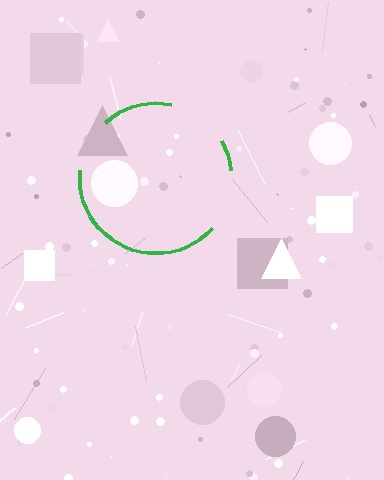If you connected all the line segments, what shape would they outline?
They would outline a circle.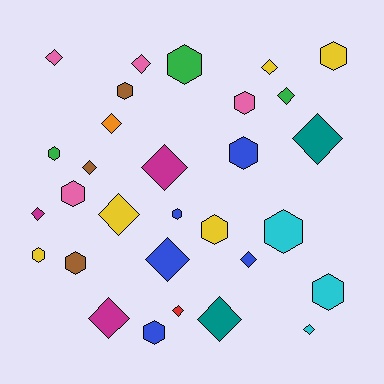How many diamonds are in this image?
There are 16 diamonds.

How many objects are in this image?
There are 30 objects.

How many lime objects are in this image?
There are no lime objects.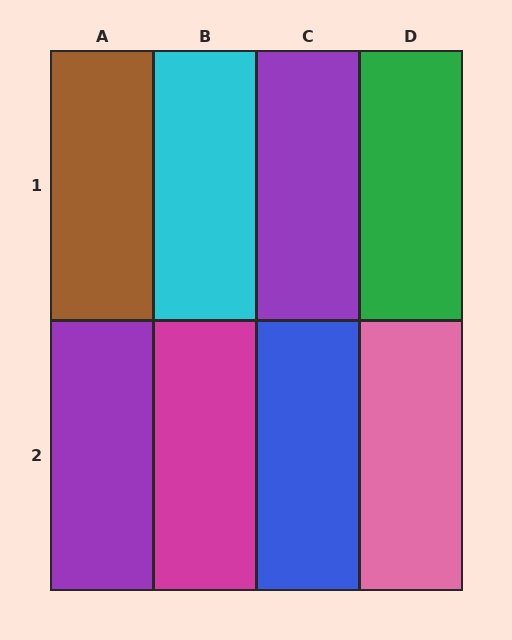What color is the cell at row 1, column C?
Purple.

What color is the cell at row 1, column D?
Green.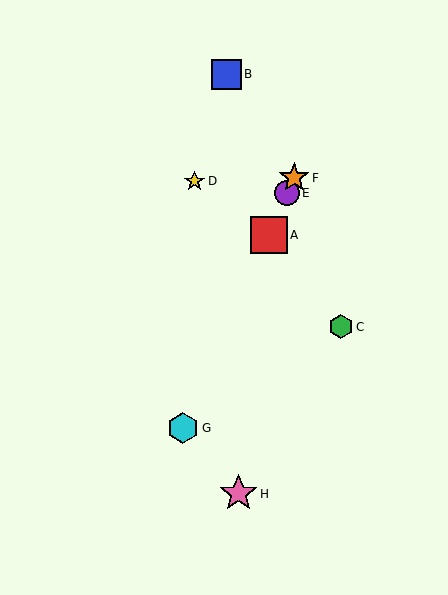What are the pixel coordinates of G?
Object G is at (183, 428).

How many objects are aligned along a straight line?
4 objects (A, E, F, G) are aligned along a straight line.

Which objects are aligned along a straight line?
Objects A, E, F, G are aligned along a straight line.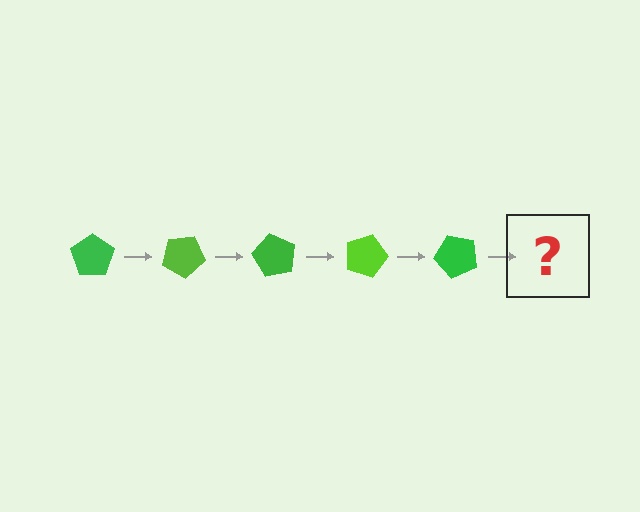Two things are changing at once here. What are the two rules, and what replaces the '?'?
The two rules are that it rotates 30 degrees each step and the color cycles through green and lime. The '?' should be a lime pentagon, rotated 150 degrees from the start.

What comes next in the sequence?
The next element should be a lime pentagon, rotated 150 degrees from the start.